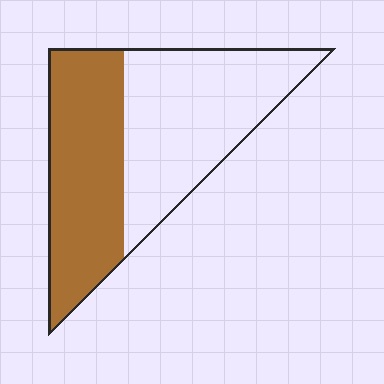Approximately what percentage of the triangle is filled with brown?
Approximately 45%.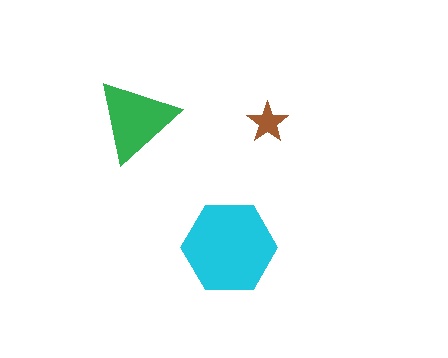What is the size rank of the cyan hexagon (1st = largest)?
1st.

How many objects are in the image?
There are 3 objects in the image.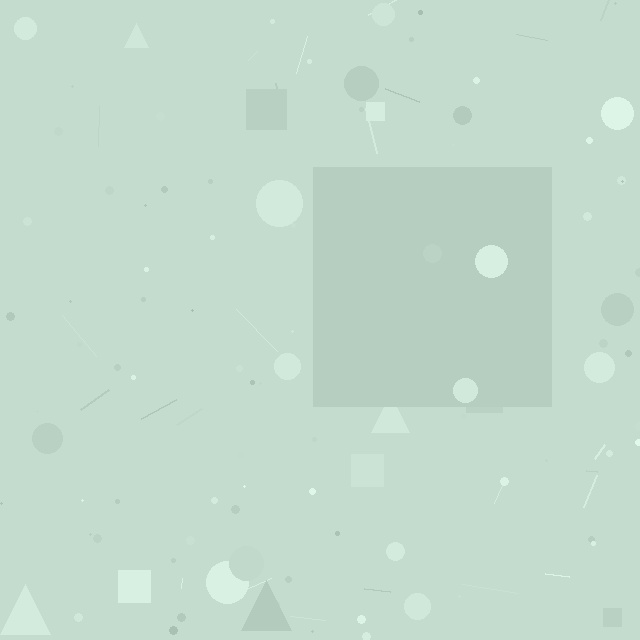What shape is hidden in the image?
A square is hidden in the image.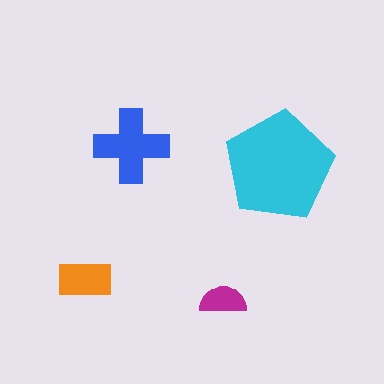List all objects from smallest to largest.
The magenta semicircle, the orange rectangle, the blue cross, the cyan pentagon.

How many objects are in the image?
There are 4 objects in the image.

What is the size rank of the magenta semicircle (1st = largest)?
4th.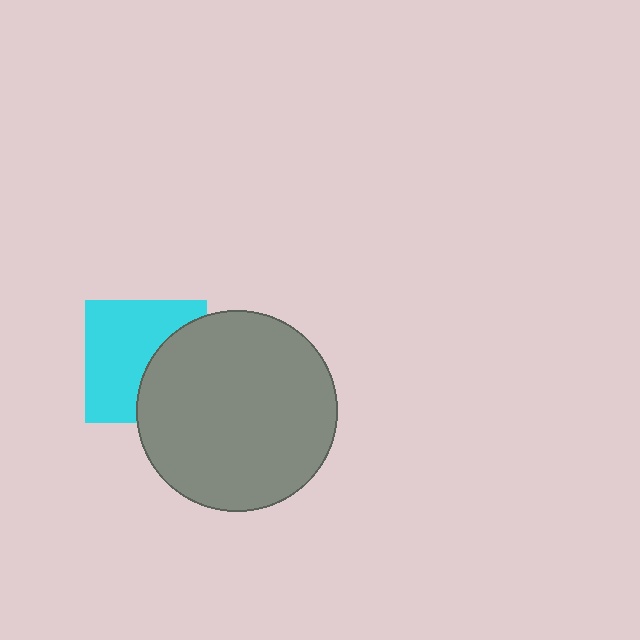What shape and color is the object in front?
The object in front is a gray circle.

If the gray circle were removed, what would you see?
You would see the complete cyan square.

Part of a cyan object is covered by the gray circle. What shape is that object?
It is a square.